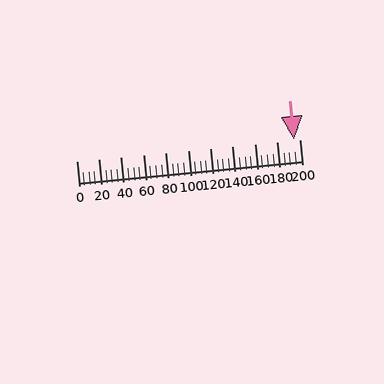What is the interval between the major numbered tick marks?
The major tick marks are spaced 20 units apart.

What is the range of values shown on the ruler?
The ruler shows values from 0 to 200.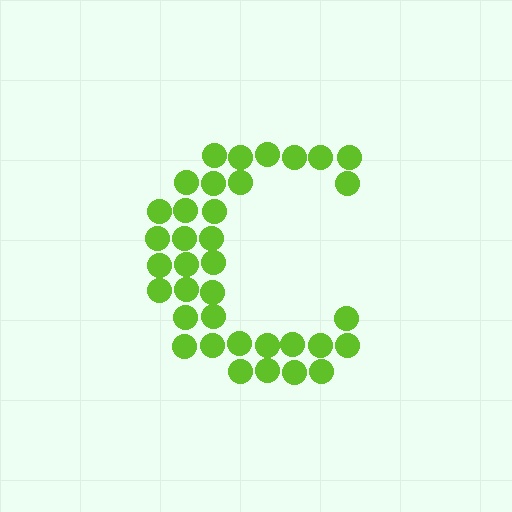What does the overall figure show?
The overall figure shows the letter C.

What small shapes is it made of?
It is made of small circles.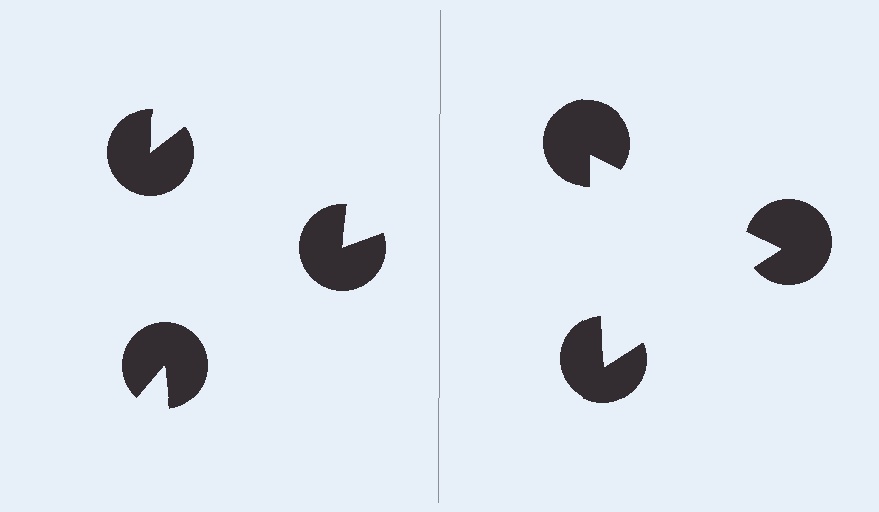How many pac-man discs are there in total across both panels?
6 — 3 on each side.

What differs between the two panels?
The pac-man discs are positioned identically on both sides; only the wedge orientations differ. On the right they align to a triangle; on the left they are misaligned.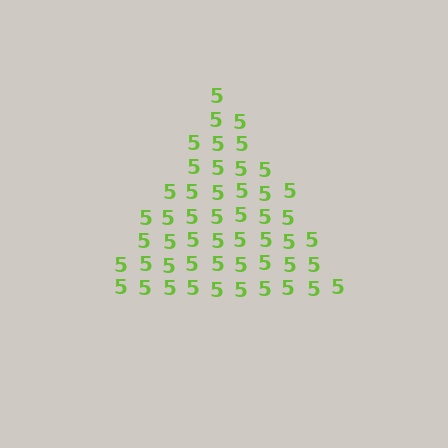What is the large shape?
The large shape is a triangle.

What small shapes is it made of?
It is made of small digit 5's.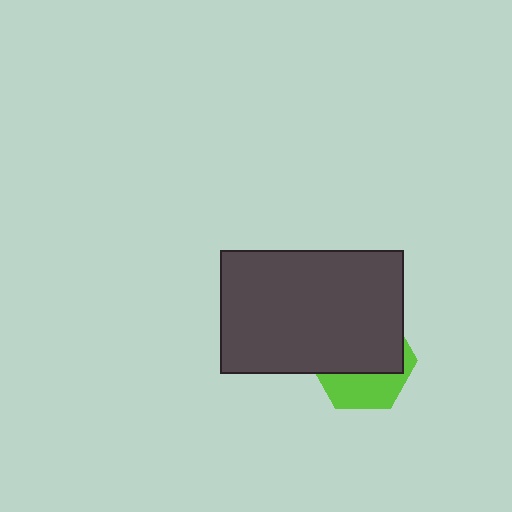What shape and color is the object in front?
The object in front is a dark gray rectangle.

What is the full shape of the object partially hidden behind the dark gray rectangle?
The partially hidden object is a lime hexagon.